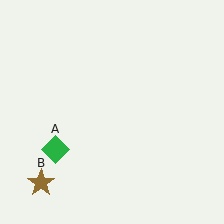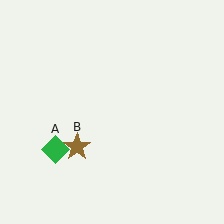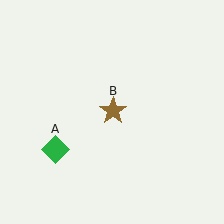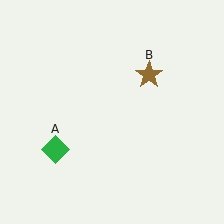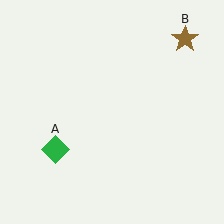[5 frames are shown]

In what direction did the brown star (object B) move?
The brown star (object B) moved up and to the right.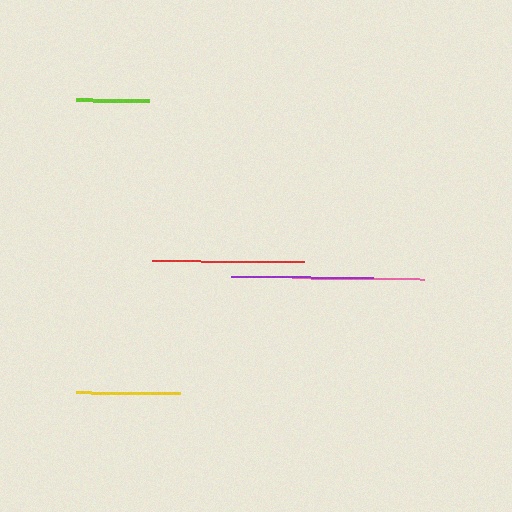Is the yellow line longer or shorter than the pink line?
The pink line is longer than the yellow line.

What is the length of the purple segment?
The purple segment is approximately 142 pixels long.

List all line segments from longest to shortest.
From longest to shortest: red, purple, pink, yellow, lime.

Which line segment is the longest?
The red line is the longest at approximately 152 pixels.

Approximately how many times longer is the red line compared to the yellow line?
The red line is approximately 1.5 times the length of the yellow line.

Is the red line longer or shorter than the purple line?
The red line is longer than the purple line.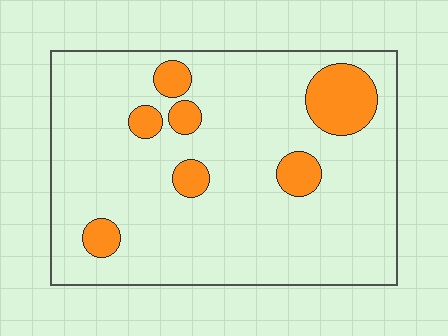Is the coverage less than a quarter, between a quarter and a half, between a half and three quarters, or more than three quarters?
Less than a quarter.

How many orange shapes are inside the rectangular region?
7.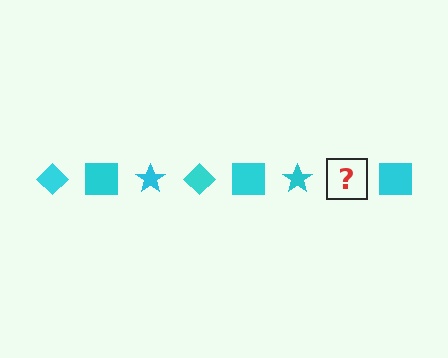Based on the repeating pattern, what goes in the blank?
The blank should be a cyan diamond.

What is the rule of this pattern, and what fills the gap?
The rule is that the pattern cycles through diamond, square, star shapes in cyan. The gap should be filled with a cyan diamond.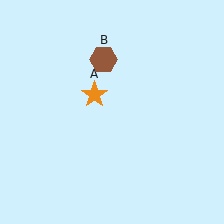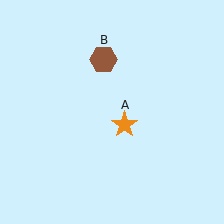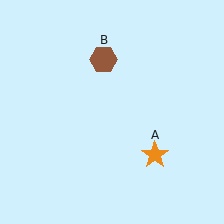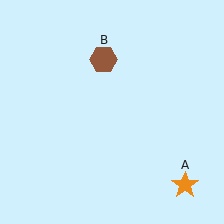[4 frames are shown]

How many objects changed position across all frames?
1 object changed position: orange star (object A).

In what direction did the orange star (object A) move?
The orange star (object A) moved down and to the right.